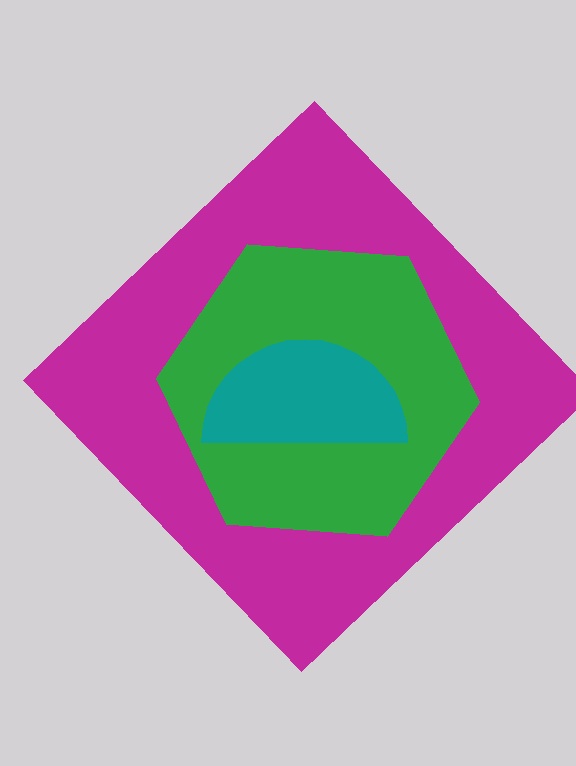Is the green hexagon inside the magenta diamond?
Yes.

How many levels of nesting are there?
3.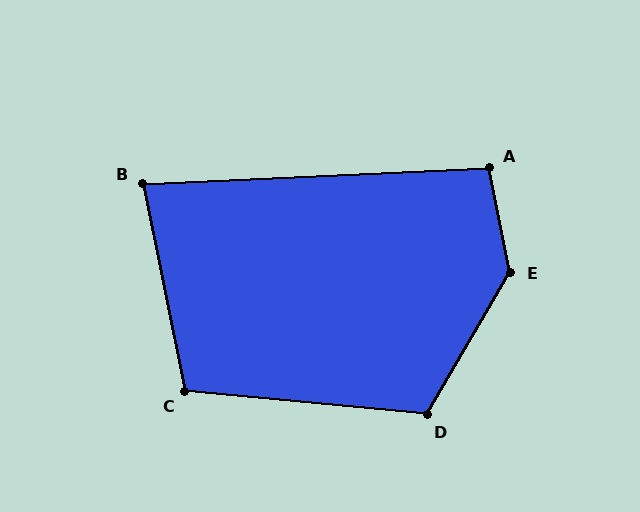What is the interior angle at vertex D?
Approximately 115 degrees (obtuse).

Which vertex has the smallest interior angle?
B, at approximately 81 degrees.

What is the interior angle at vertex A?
Approximately 99 degrees (obtuse).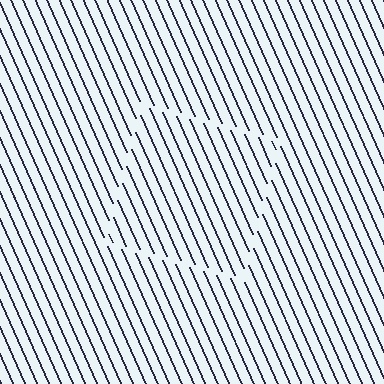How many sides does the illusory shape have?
4 sides — the line-ends trace a square.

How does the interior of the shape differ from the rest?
The interior of the shape contains the same grating, shifted by half a period — the contour is defined by the phase discontinuity where line-ends from the inner and outer gratings abut.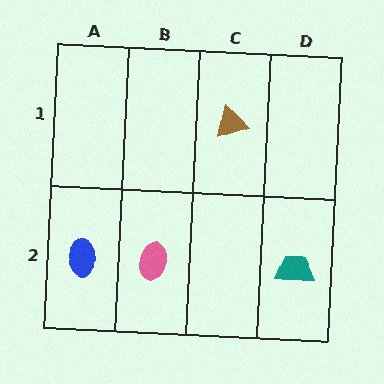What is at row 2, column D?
A teal trapezoid.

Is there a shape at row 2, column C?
No, that cell is empty.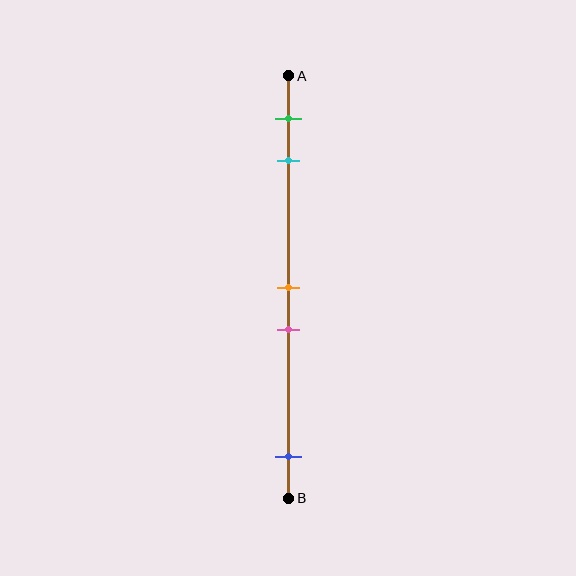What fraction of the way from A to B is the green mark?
The green mark is approximately 10% (0.1) of the way from A to B.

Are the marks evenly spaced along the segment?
No, the marks are not evenly spaced.